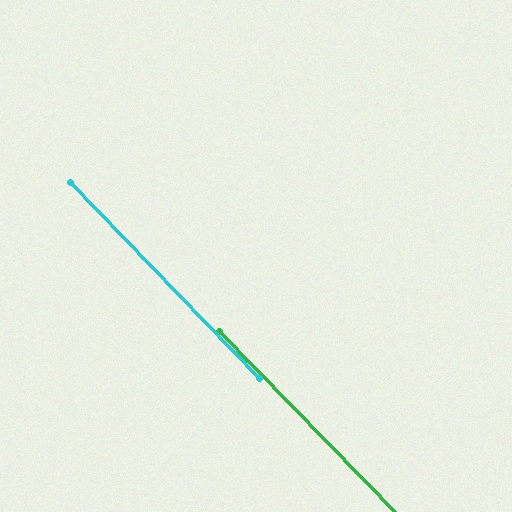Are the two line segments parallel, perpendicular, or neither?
Parallel — their directions differ by only 0.2°.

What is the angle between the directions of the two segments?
Approximately 0 degrees.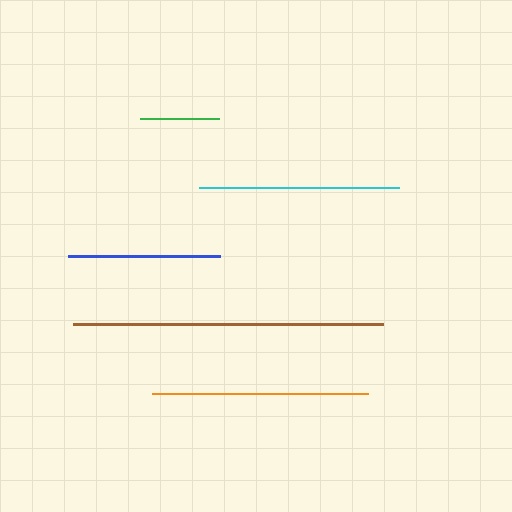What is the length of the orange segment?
The orange segment is approximately 216 pixels long.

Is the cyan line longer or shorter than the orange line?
The orange line is longer than the cyan line.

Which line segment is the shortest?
The green line is the shortest at approximately 80 pixels.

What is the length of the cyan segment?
The cyan segment is approximately 200 pixels long.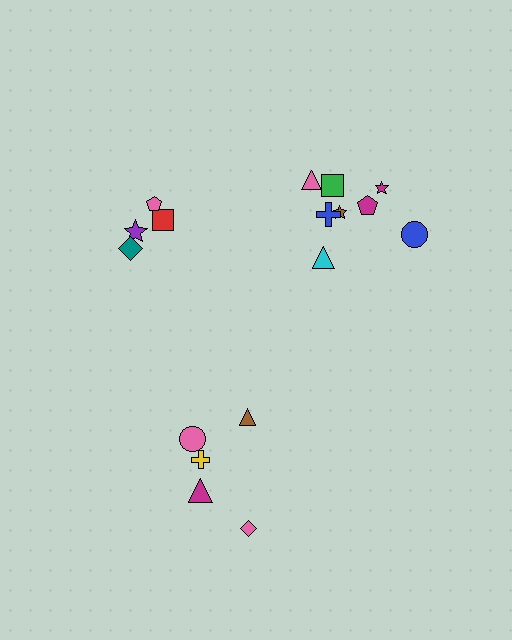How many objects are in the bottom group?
There are 5 objects.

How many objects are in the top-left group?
There are 4 objects.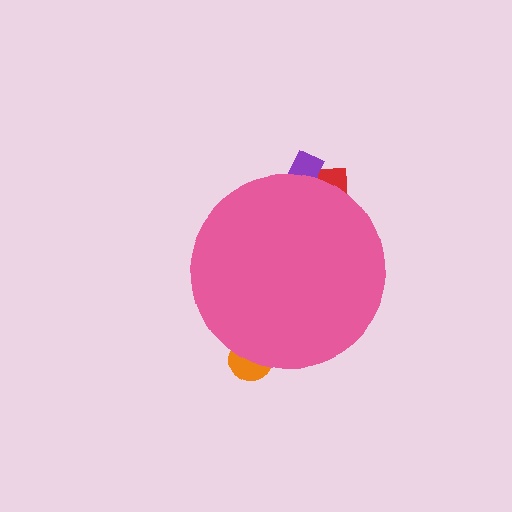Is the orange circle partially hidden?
Yes, the orange circle is partially hidden behind the pink circle.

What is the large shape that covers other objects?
A pink circle.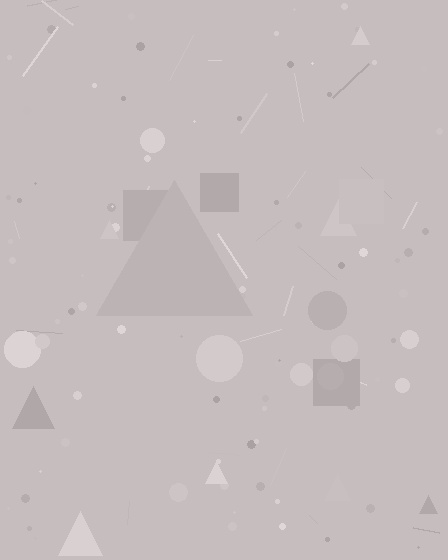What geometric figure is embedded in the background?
A triangle is embedded in the background.